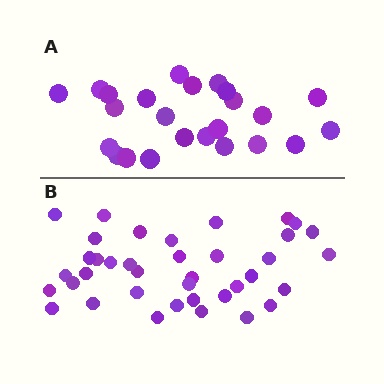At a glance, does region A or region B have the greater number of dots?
Region B (the bottom region) has more dots.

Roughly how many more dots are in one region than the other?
Region B has approximately 15 more dots than region A.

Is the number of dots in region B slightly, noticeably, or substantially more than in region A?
Region B has substantially more. The ratio is roughly 1.6 to 1.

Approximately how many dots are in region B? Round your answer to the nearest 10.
About 40 dots. (The exact count is 38, which rounds to 40.)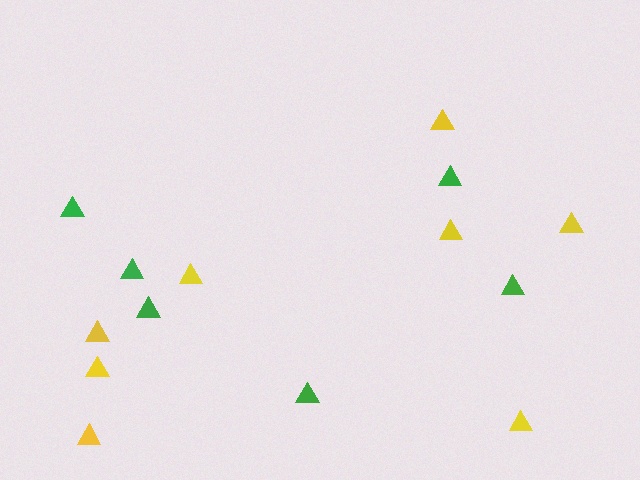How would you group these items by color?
There are 2 groups: one group of green triangles (6) and one group of yellow triangles (8).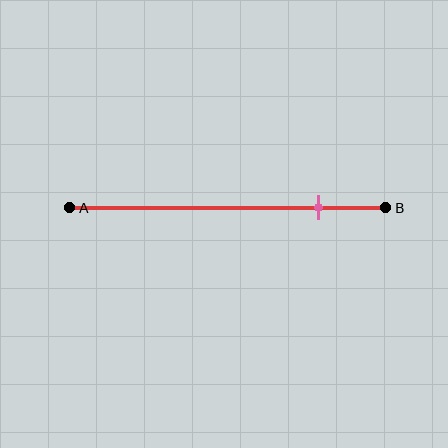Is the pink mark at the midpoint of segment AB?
No, the mark is at about 80% from A, not at the 50% midpoint.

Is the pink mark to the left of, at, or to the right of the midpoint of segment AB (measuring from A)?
The pink mark is to the right of the midpoint of segment AB.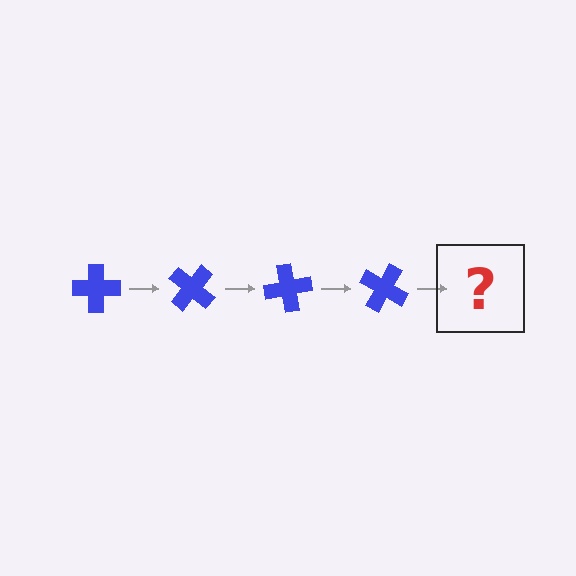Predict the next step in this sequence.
The next step is a blue cross rotated 160 degrees.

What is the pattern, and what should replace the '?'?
The pattern is that the cross rotates 40 degrees each step. The '?' should be a blue cross rotated 160 degrees.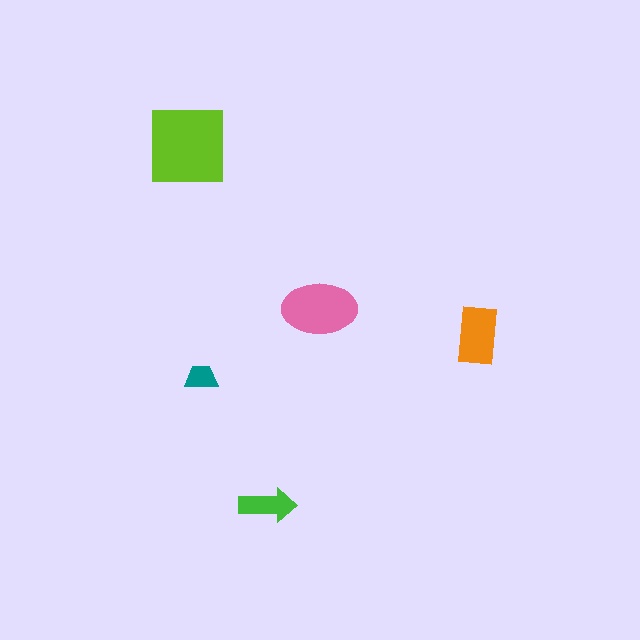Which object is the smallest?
The teal trapezoid.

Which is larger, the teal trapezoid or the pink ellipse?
The pink ellipse.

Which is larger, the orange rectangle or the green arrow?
The orange rectangle.